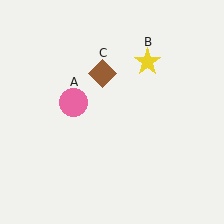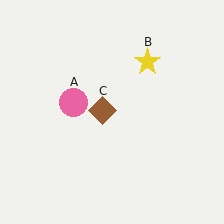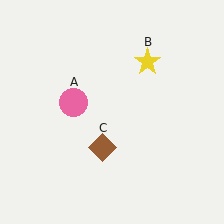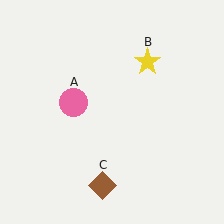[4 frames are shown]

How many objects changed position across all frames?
1 object changed position: brown diamond (object C).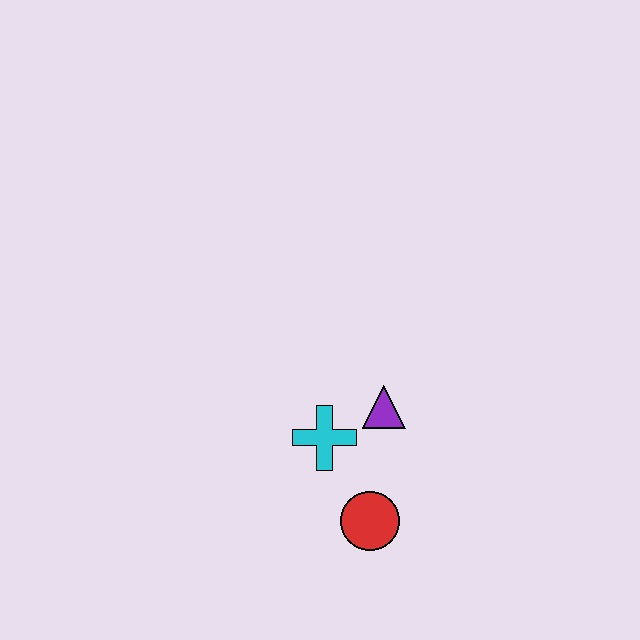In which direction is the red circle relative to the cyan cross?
The red circle is below the cyan cross.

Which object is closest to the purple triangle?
The cyan cross is closest to the purple triangle.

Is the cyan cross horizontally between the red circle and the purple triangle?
No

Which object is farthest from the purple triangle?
The red circle is farthest from the purple triangle.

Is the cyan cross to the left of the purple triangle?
Yes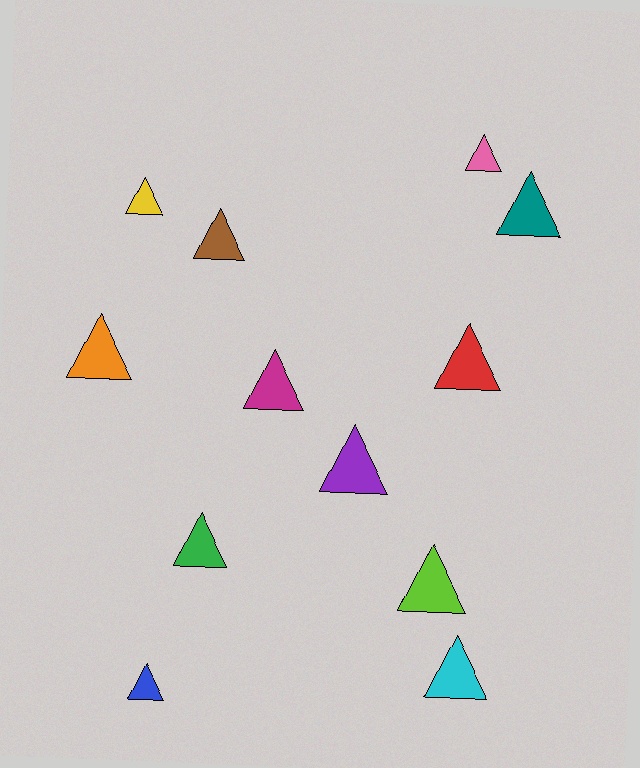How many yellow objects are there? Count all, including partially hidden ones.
There is 1 yellow object.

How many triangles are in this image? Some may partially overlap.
There are 12 triangles.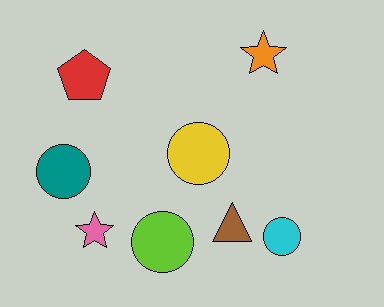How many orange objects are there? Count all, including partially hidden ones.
There is 1 orange object.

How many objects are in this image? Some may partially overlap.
There are 8 objects.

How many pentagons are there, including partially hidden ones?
There is 1 pentagon.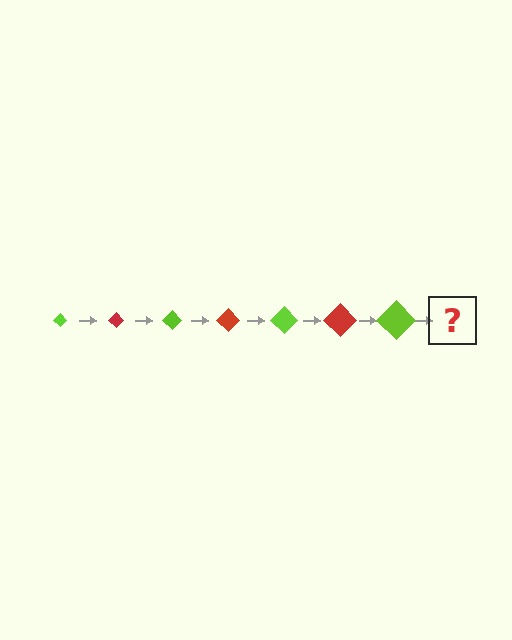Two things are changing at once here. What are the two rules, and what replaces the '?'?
The two rules are that the diamond grows larger each step and the color cycles through lime and red. The '?' should be a red diamond, larger than the previous one.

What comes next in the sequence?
The next element should be a red diamond, larger than the previous one.